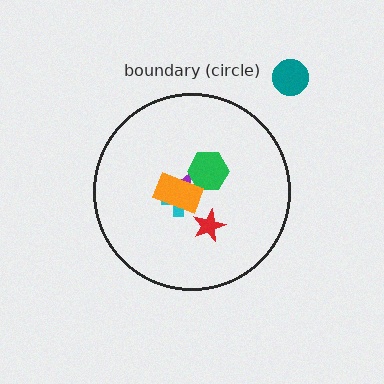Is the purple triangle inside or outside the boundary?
Inside.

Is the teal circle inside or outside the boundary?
Outside.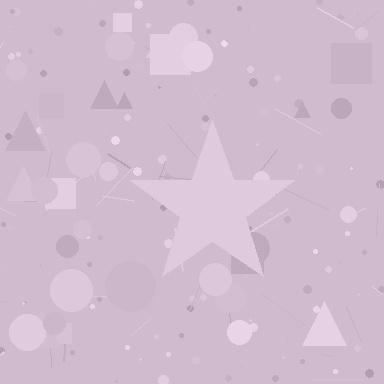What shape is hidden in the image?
A star is hidden in the image.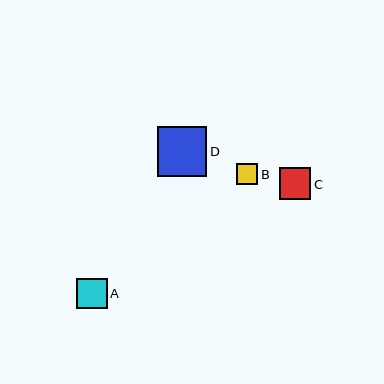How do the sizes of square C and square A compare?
Square C and square A are approximately the same size.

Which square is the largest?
Square D is the largest with a size of approximately 50 pixels.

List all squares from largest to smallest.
From largest to smallest: D, C, A, B.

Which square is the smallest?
Square B is the smallest with a size of approximately 21 pixels.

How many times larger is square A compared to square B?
Square A is approximately 1.4 times the size of square B.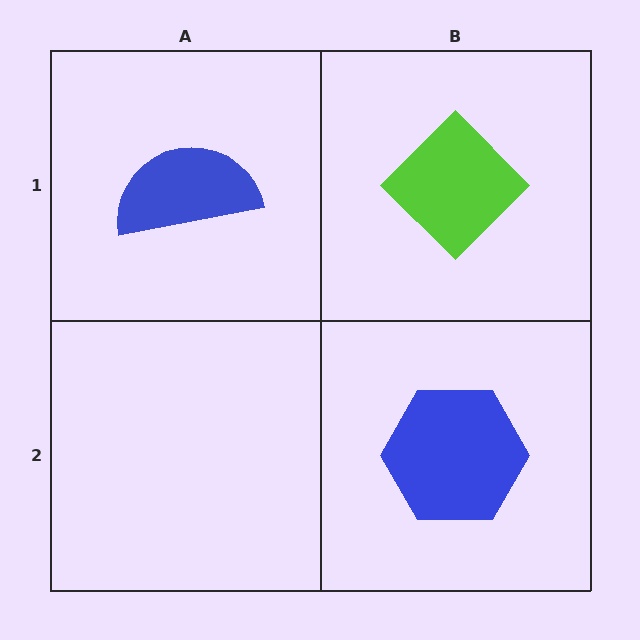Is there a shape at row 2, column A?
No, that cell is empty.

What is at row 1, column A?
A blue semicircle.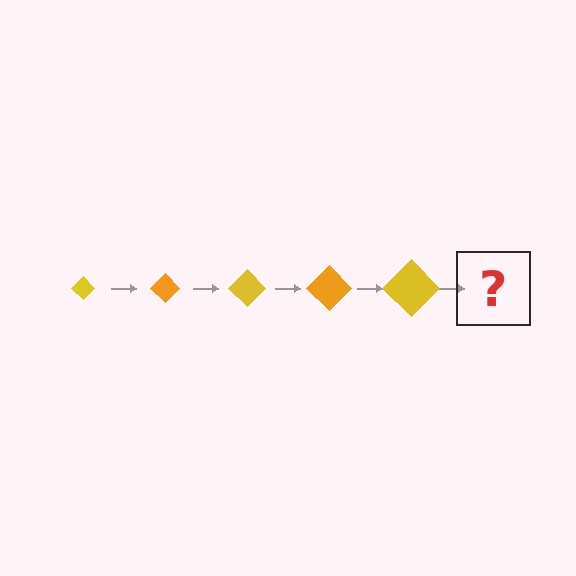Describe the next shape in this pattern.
It should be an orange diamond, larger than the previous one.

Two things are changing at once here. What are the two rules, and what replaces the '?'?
The two rules are that the diamond grows larger each step and the color cycles through yellow and orange. The '?' should be an orange diamond, larger than the previous one.